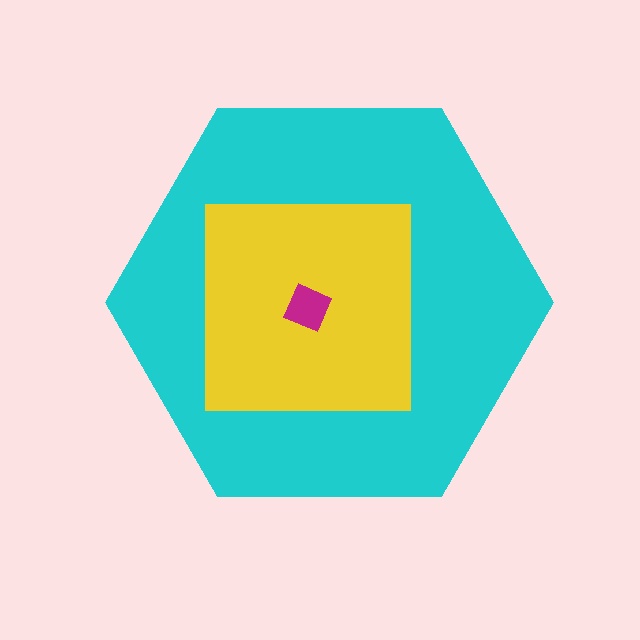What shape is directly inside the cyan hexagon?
The yellow square.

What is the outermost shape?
The cyan hexagon.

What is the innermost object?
The magenta diamond.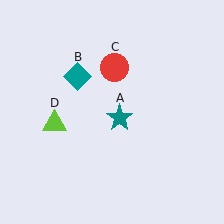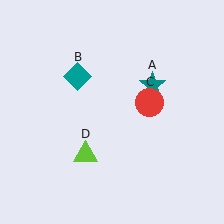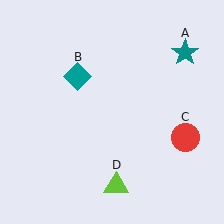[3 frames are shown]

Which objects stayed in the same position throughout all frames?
Teal diamond (object B) remained stationary.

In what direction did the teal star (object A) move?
The teal star (object A) moved up and to the right.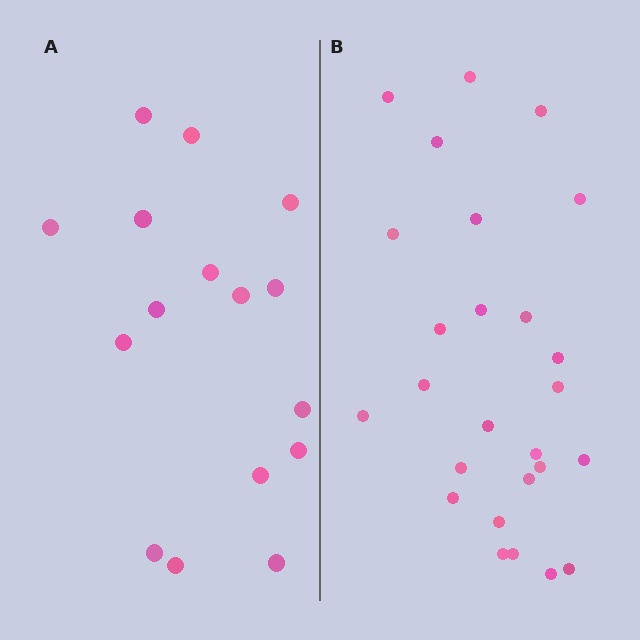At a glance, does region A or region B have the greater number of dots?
Region B (the right region) has more dots.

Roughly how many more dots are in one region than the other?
Region B has roughly 10 or so more dots than region A.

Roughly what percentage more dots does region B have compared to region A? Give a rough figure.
About 60% more.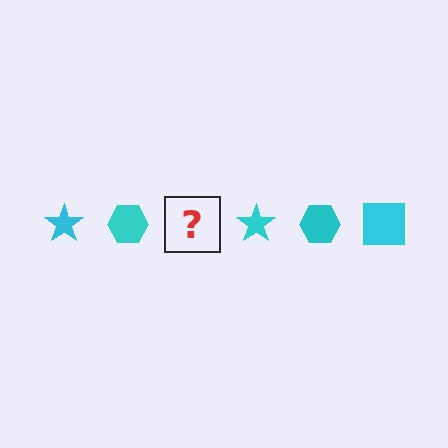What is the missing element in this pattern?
The missing element is a cyan square.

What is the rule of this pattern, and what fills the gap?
The rule is that the pattern cycles through star, hexagon, square shapes in cyan. The gap should be filled with a cyan square.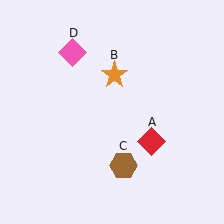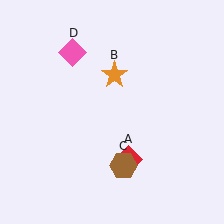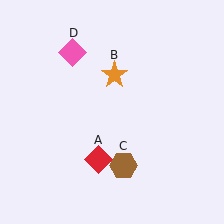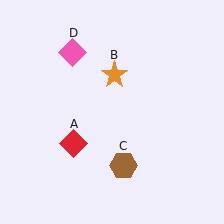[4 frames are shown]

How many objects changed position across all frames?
1 object changed position: red diamond (object A).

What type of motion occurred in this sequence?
The red diamond (object A) rotated clockwise around the center of the scene.